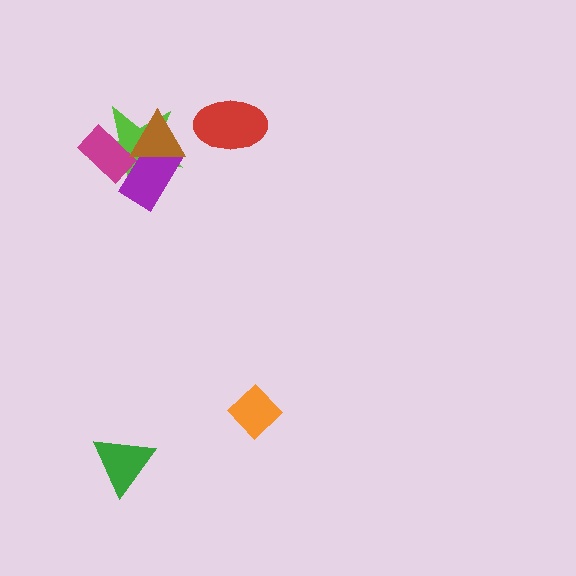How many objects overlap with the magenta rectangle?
2 objects overlap with the magenta rectangle.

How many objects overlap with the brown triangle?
2 objects overlap with the brown triangle.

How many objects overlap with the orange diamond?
0 objects overlap with the orange diamond.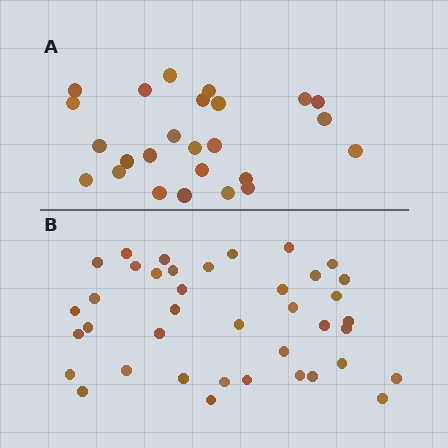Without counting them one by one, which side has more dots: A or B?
Region B (the bottom region) has more dots.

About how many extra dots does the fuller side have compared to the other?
Region B has approximately 15 more dots than region A.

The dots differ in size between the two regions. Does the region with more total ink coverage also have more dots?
No. Region A has more total ink coverage because its dots are larger, but region B actually contains more individual dots. Total area can be misleading — the number of items is what matters here.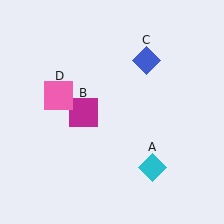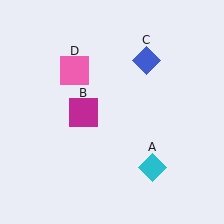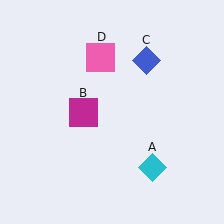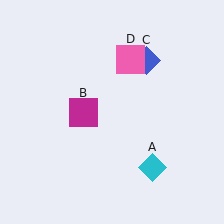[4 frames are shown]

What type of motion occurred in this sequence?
The pink square (object D) rotated clockwise around the center of the scene.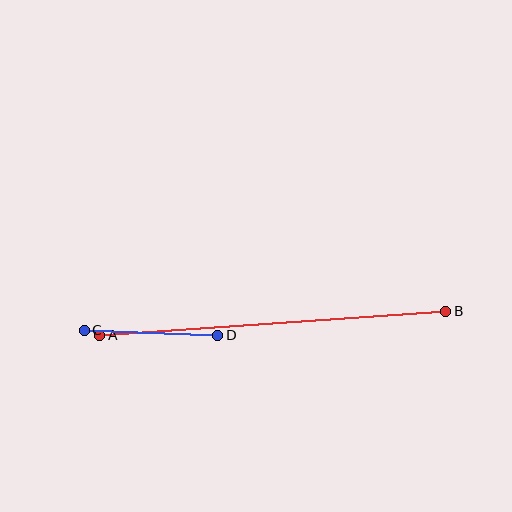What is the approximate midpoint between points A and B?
The midpoint is at approximately (273, 323) pixels.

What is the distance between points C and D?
The distance is approximately 133 pixels.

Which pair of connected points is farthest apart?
Points A and B are farthest apart.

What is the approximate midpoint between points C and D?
The midpoint is at approximately (151, 333) pixels.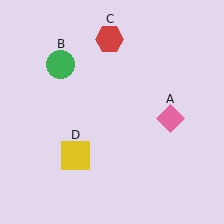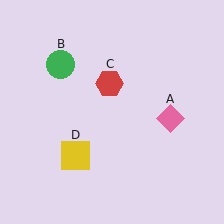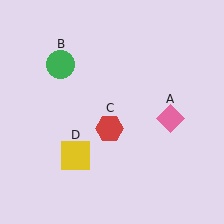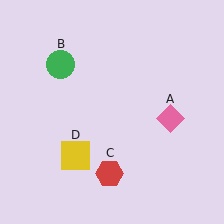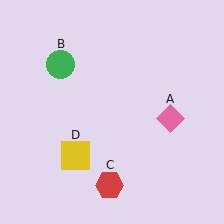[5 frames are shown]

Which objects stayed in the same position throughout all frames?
Pink diamond (object A) and green circle (object B) and yellow square (object D) remained stationary.